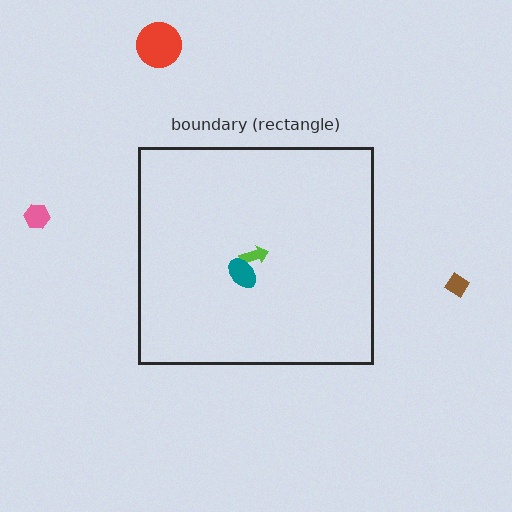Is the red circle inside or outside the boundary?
Outside.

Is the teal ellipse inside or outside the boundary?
Inside.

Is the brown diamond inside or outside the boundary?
Outside.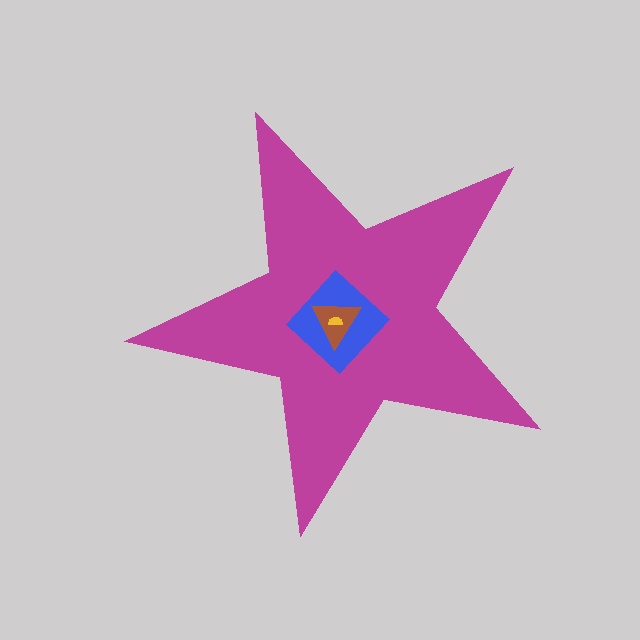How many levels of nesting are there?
4.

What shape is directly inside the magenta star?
The blue diamond.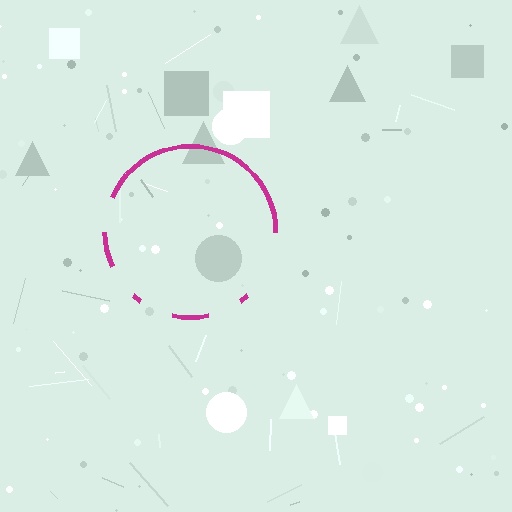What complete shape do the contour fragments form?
The contour fragments form a circle.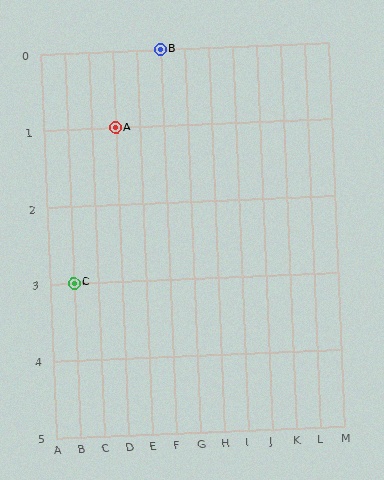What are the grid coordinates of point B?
Point B is at grid coordinates (F, 0).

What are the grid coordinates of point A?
Point A is at grid coordinates (D, 1).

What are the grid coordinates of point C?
Point C is at grid coordinates (B, 3).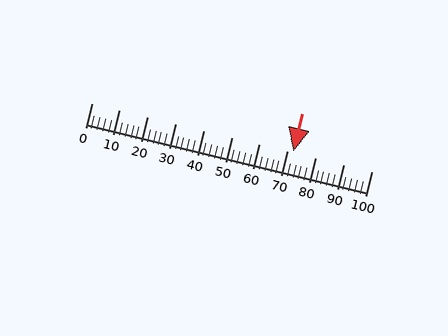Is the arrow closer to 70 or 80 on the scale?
The arrow is closer to 70.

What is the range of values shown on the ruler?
The ruler shows values from 0 to 100.